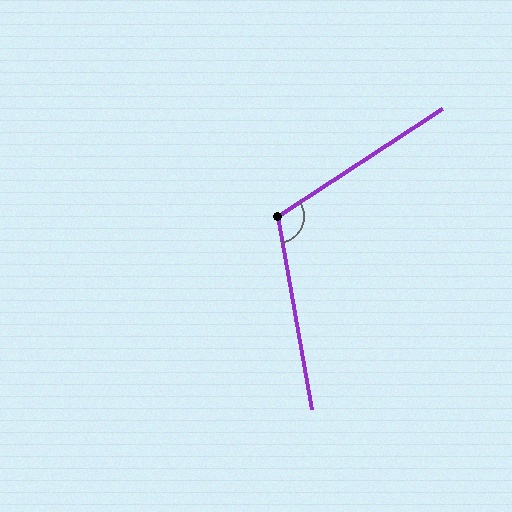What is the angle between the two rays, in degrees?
Approximately 113 degrees.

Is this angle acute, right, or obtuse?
It is obtuse.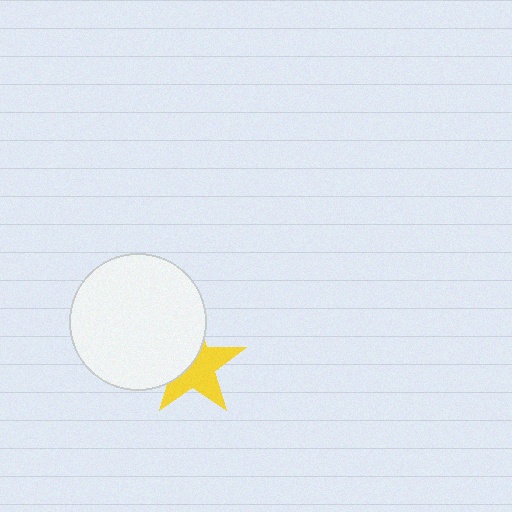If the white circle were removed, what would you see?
You would see the complete yellow star.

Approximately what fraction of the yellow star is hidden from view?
Roughly 43% of the yellow star is hidden behind the white circle.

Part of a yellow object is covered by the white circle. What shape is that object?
It is a star.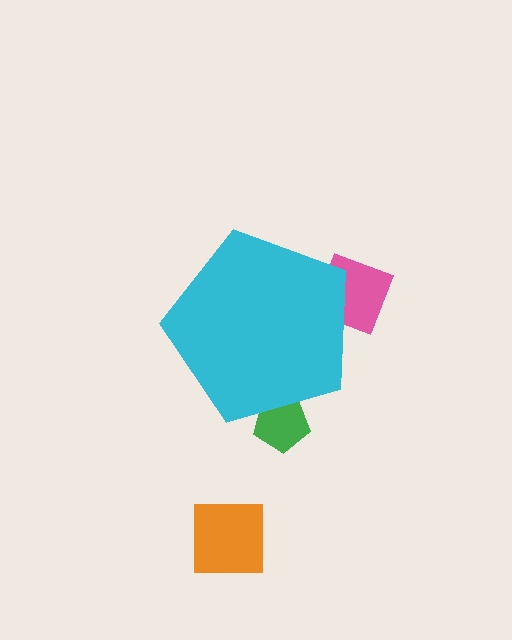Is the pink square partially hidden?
Yes, the pink square is partially hidden behind the cyan pentagon.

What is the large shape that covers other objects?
A cyan pentagon.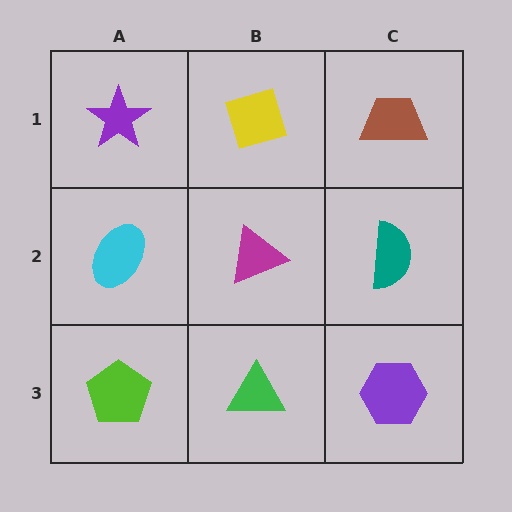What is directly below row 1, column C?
A teal semicircle.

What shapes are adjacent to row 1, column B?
A magenta triangle (row 2, column B), a purple star (row 1, column A), a brown trapezoid (row 1, column C).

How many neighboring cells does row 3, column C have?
2.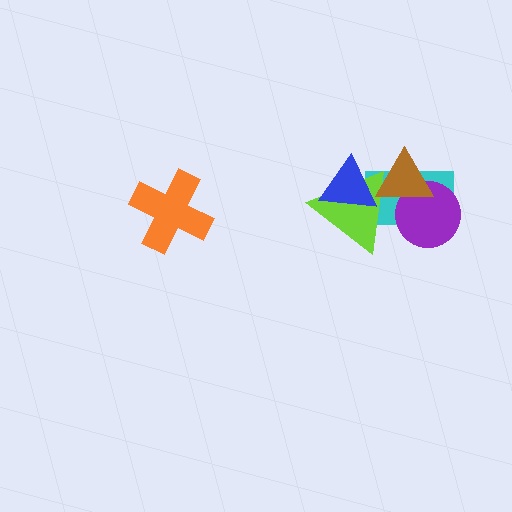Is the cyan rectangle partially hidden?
Yes, it is partially covered by another shape.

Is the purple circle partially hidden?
Yes, it is partially covered by another shape.